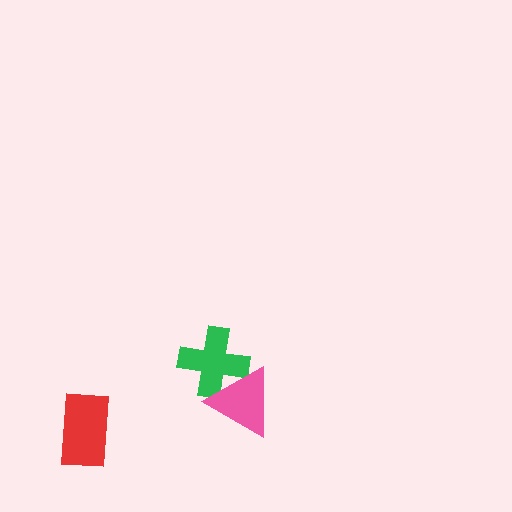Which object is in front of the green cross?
The pink triangle is in front of the green cross.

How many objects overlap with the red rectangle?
0 objects overlap with the red rectangle.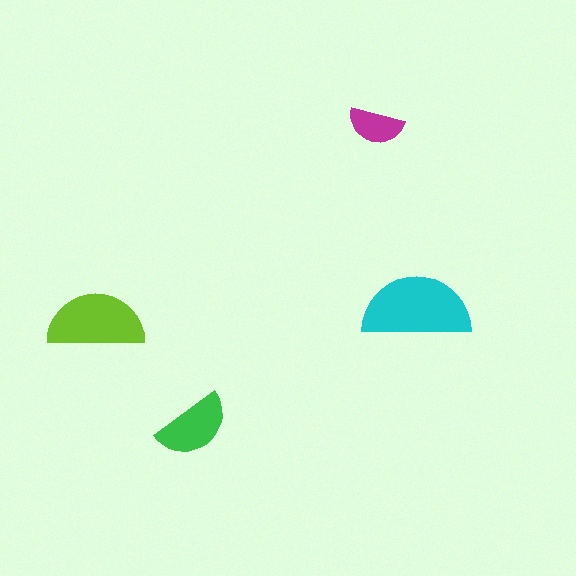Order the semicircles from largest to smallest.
the cyan one, the lime one, the green one, the magenta one.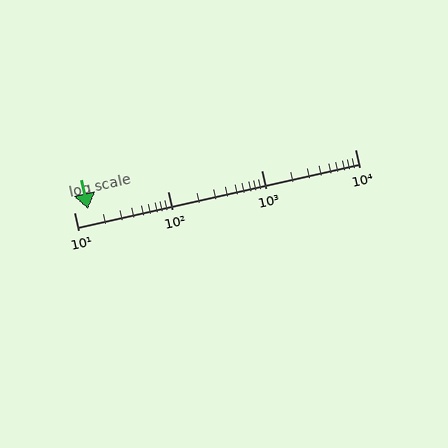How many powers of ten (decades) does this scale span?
The scale spans 3 decades, from 10 to 10000.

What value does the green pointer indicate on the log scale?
The pointer indicates approximately 14.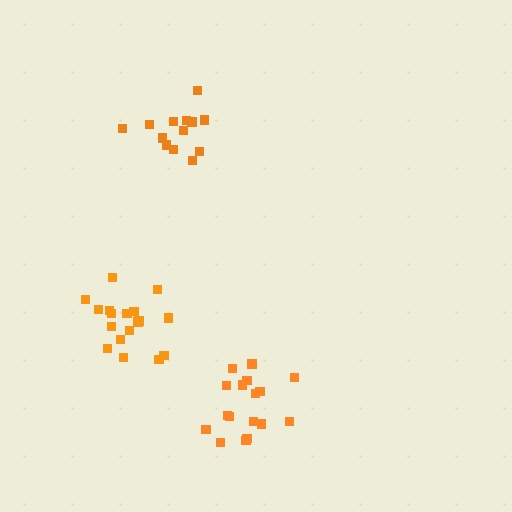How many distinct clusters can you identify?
There are 3 distinct clusters.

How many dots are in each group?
Group 1: 17 dots, Group 2: 18 dots, Group 3: 13 dots (48 total).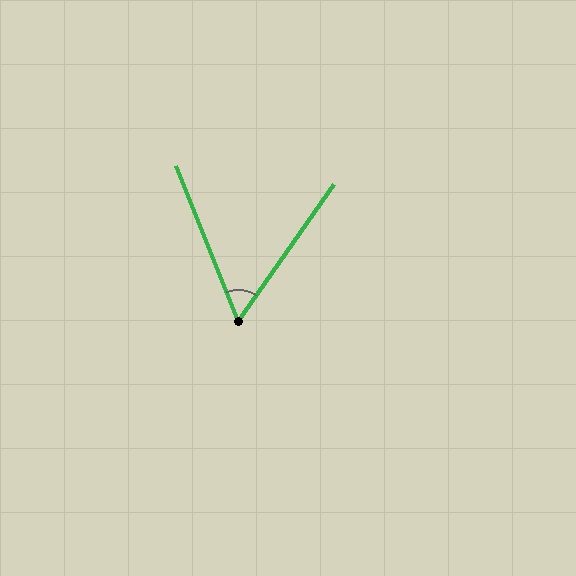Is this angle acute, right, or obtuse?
It is acute.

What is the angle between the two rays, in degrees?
Approximately 57 degrees.